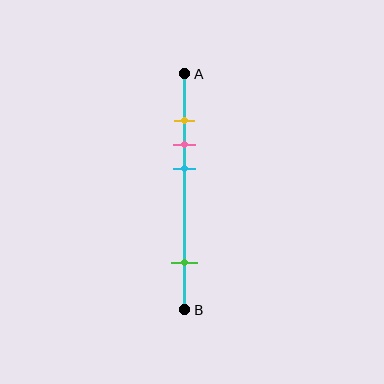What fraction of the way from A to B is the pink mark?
The pink mark is approximately 30% (0.3) of the way from A to B.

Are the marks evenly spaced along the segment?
No, the marks are not evenly spaced.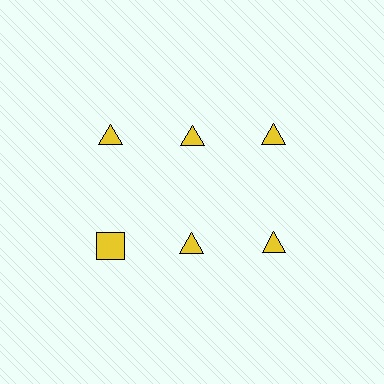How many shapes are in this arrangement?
There are 6 shapes arranged in a grid pattern.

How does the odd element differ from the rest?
It has a different shape: square instead of triangle.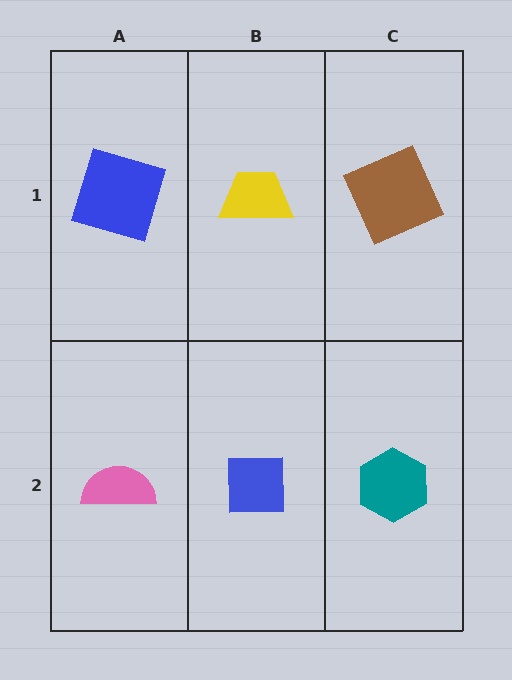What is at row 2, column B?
A blue square.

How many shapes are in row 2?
3 shapes.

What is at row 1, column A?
A blue square.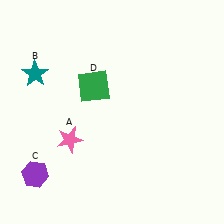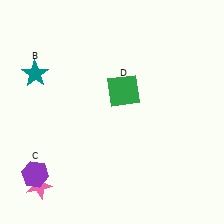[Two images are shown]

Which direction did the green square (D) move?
The green square (D) moved right.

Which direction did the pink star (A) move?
The pink star (A) moved down.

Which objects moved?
The objects that moved are: the pink star (A), the green square (D).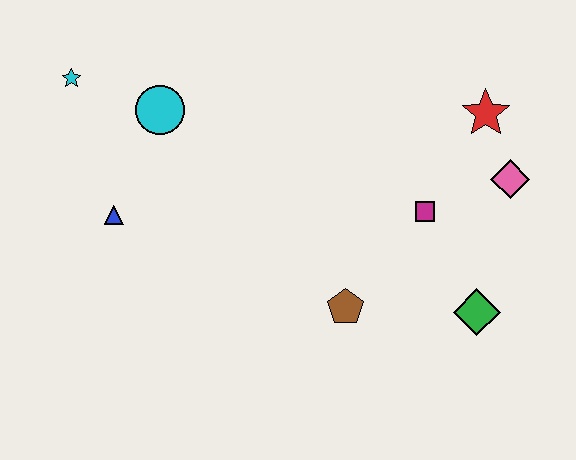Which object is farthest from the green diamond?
The cyan star is farthest from the green diamond.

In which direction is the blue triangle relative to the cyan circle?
The blue triangle is below the cyan circle.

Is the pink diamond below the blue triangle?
No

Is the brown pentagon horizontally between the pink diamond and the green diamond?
No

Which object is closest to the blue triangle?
The cyan circle is closest to the blue triangle.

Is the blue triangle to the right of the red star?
No